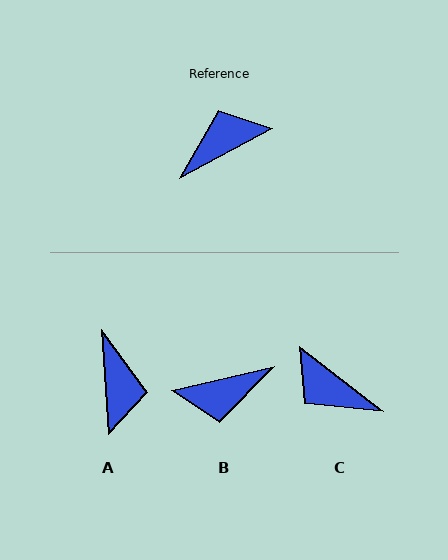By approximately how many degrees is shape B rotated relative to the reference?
Approximately 165 degrees counter-clockwise.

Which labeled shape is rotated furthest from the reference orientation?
B, about 165 degrees away.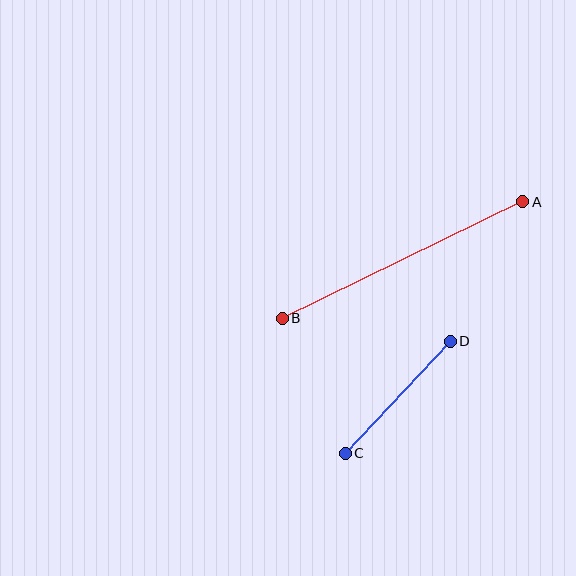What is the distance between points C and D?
The distance is approximately 154 pixels.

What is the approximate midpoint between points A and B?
The midpoint is at approximately (402, 260) pixels.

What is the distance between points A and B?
The distance is approximately 267 pixels.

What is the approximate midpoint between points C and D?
The midpoint is at approximately (398, 397) pixels.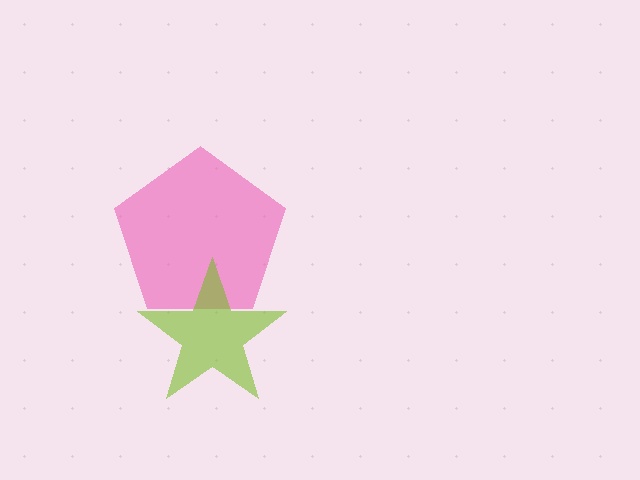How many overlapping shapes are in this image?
There are 2 overlapping shapes in the image.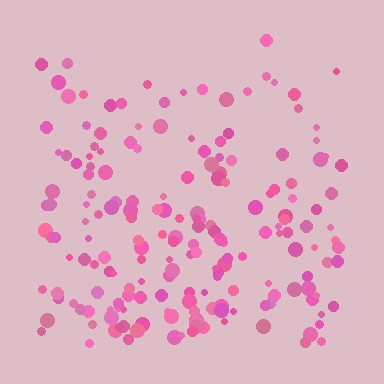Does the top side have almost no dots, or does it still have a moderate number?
Still a moderate number, just noticeably fewer than the bottom.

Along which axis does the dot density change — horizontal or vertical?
Vertical.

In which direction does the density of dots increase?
From top to bottom, with the bottom side densest.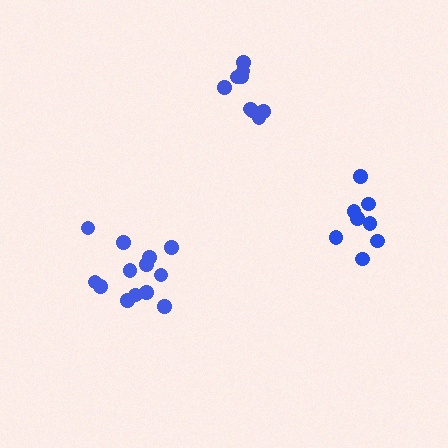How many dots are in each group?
Group 1: 9 dots, Group 2: 8 dots, Group 3: 13 dots (30 total).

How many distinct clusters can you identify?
There are 3 distinct clusters.